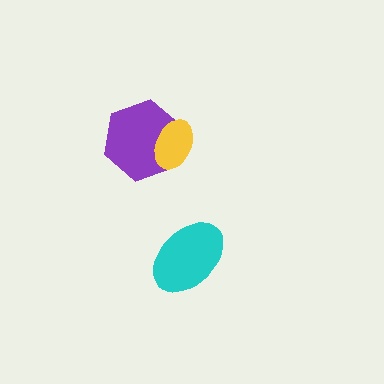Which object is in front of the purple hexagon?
The yellow ellipse is in front of the purple hexagon.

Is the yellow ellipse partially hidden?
No, no other shape covers it.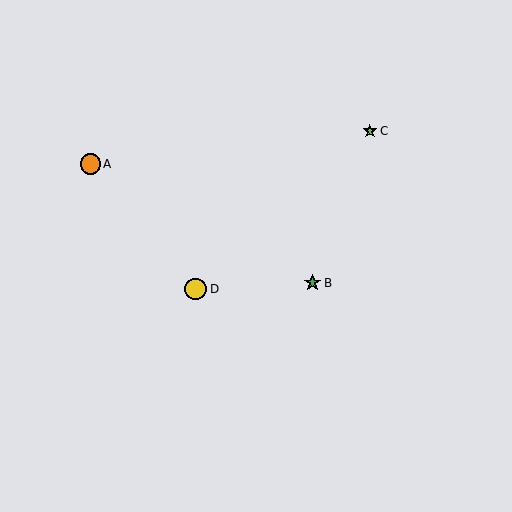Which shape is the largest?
The yellow circle (labeled D) is the largest.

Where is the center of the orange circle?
The center of the orange circle is at (90, 164).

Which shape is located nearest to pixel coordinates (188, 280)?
The yellow circle (labeled D) at (196, 289) is nearest to that location.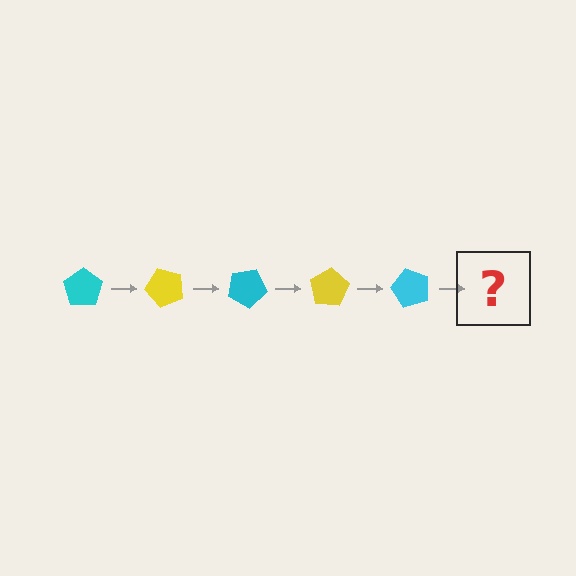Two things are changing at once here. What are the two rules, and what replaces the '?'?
The two rules are that it rotates 50 degrees each step and the color cycles through cyan and yellow. The '?' should be a yellow pentagon, rotated 250 degrees from the start.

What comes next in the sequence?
The next element should be a yellow pentagon, rotated 250 degrees from the start.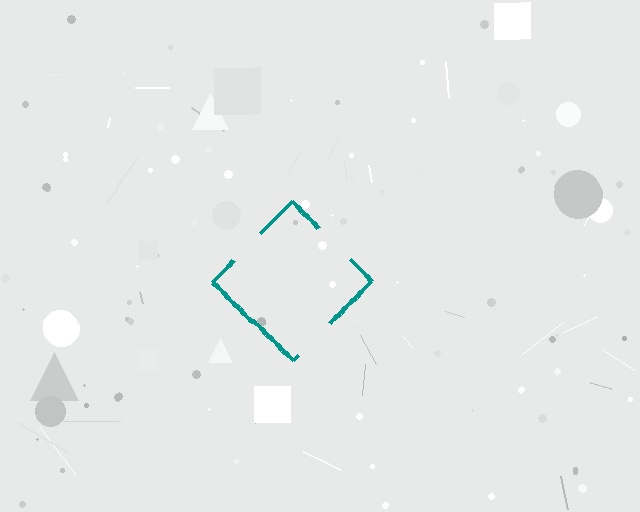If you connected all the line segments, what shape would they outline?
They would outline a diamond.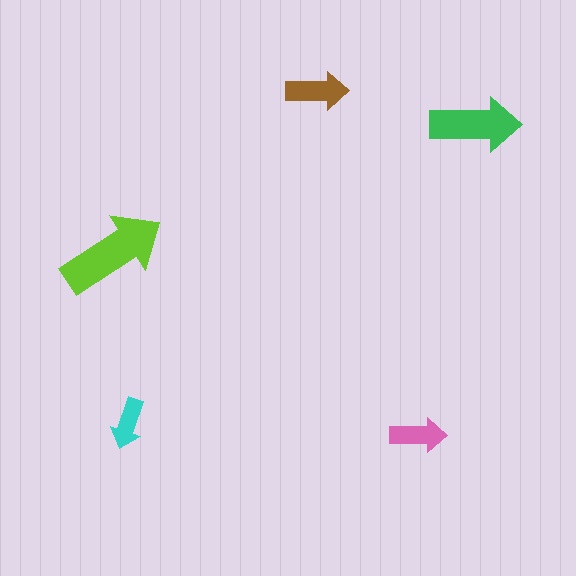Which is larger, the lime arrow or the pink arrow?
The lime one.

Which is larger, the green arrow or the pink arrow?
The green one.